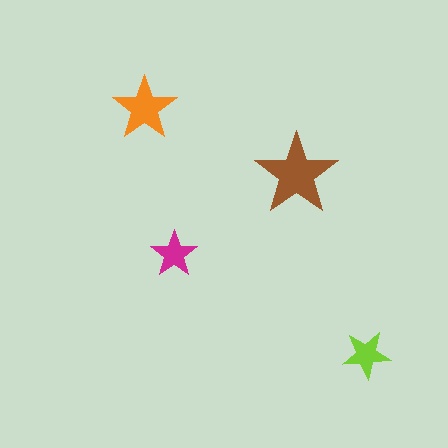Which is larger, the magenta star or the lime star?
The lime one.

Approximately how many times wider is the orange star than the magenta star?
About 1.5 times wider.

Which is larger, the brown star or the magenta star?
The brown one.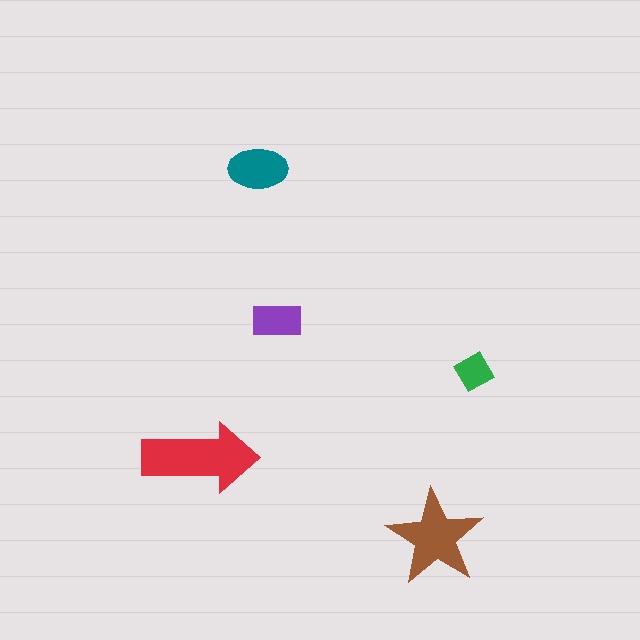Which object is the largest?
The red arrow.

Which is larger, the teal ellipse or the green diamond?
The teal ellipse.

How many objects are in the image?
There are 5 objects in the image.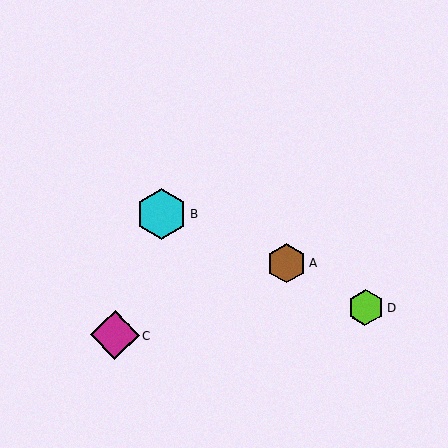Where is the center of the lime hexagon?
The center of the lime hexagon is at (365, 307).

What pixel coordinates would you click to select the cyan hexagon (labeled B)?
Click at (162, 214) to select the cyan hexagon B.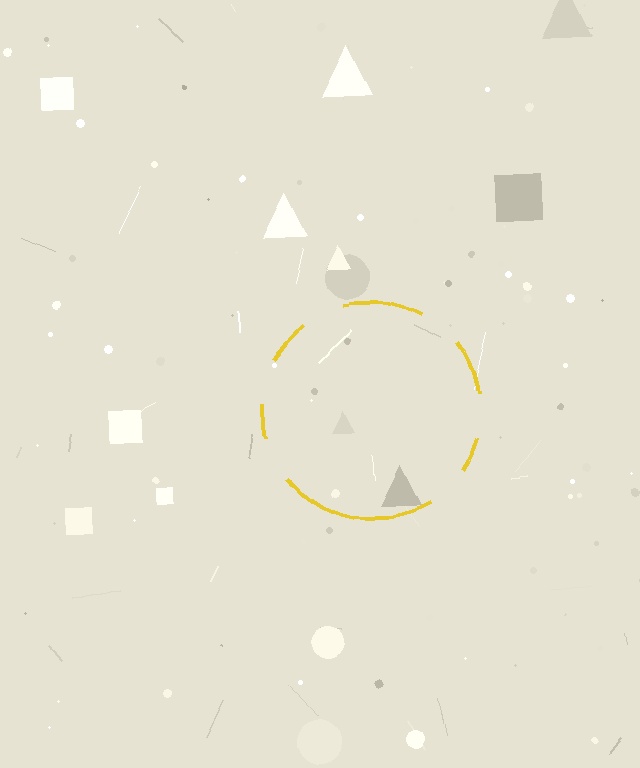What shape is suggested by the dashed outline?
The dashed outline suggests a circle.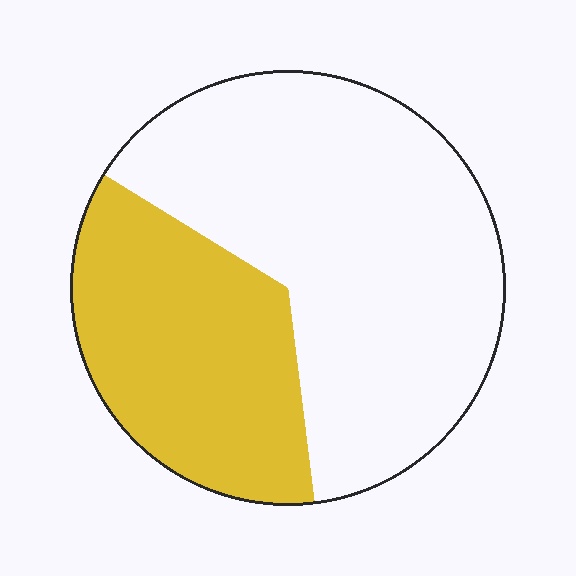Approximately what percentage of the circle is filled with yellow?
Approximately 35%.